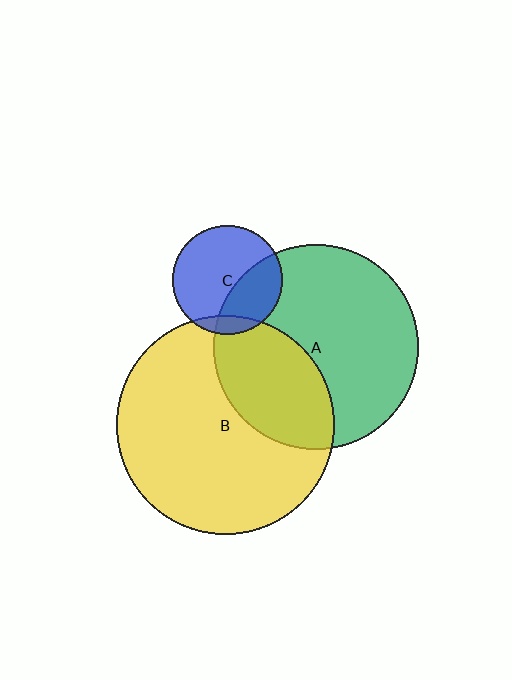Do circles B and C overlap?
Yes.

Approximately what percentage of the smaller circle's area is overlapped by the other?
Approximately 10%.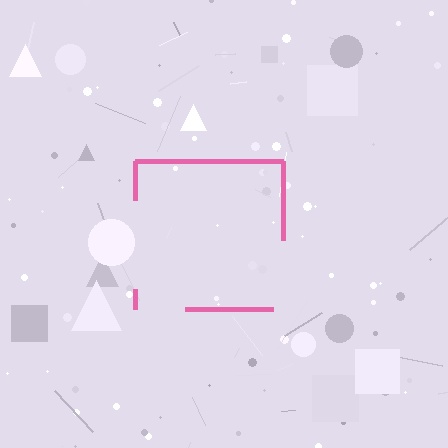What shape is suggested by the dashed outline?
The dashed outline suggests a square.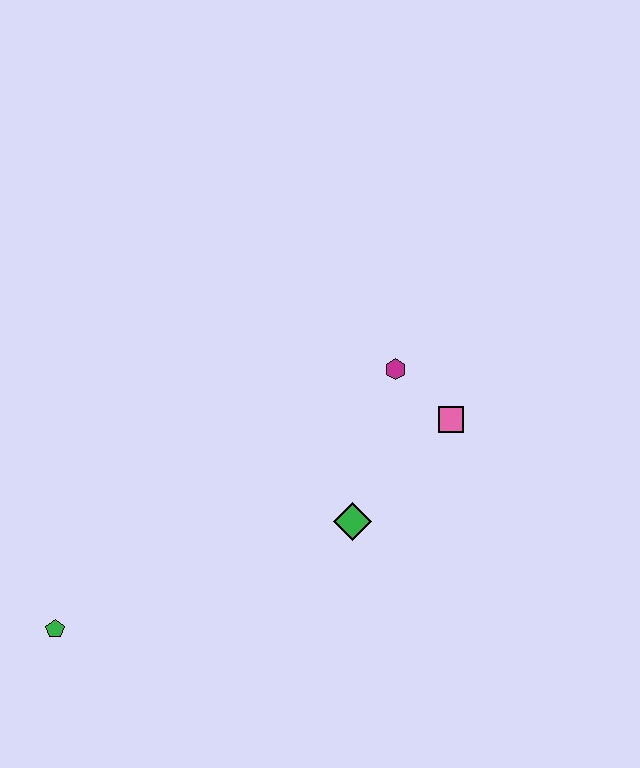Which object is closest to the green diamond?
The pink square is closest to the green diamond.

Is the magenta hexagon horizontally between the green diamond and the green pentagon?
No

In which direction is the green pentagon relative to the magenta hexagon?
The green pentagon is to the left of the magenta hexagon.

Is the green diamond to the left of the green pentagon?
No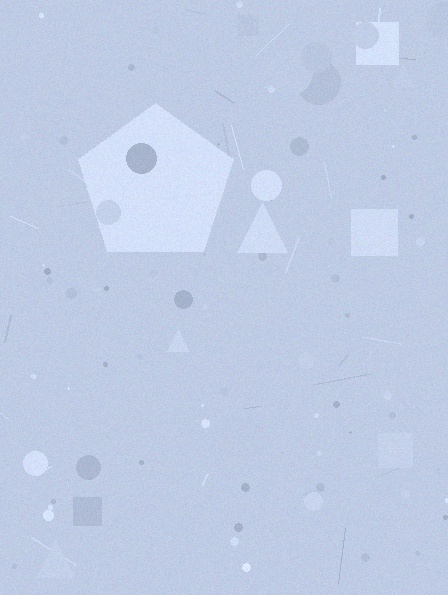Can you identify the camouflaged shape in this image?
The camouflaged shape is a pentagon.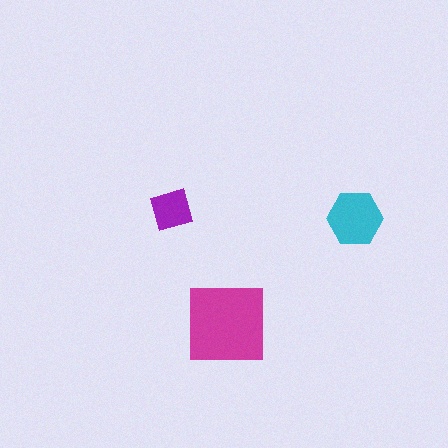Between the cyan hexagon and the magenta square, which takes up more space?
The magenta square.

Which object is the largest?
The magenta square.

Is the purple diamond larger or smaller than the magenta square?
Smaller.